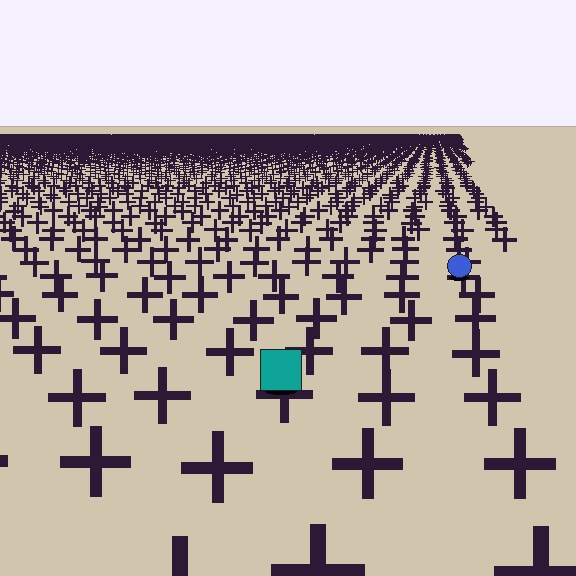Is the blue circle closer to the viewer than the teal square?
No. The teal square is closer — you can tell from the texture gradient: the ground texture is coarser near it.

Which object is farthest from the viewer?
The blue circle is farthest from the viewer. It appears smaller and the ground texture around it is denser.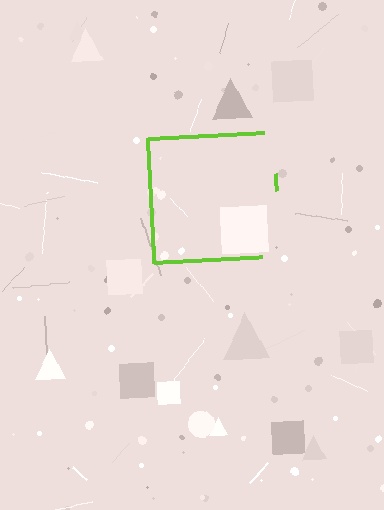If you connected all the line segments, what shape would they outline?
They would outline a square.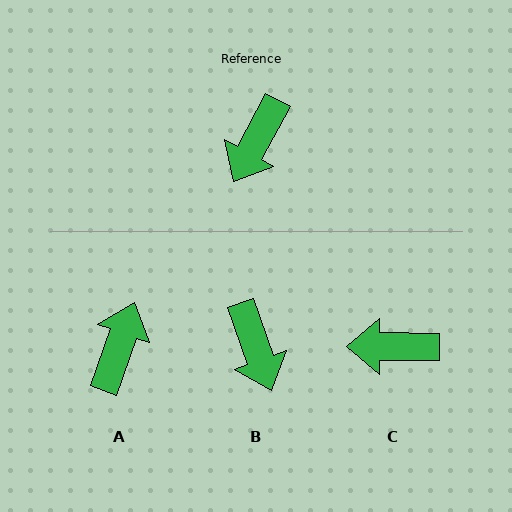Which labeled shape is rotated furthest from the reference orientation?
A, about 171 degrees away.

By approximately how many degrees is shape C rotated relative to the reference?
Approximately 62 degrees clockwise.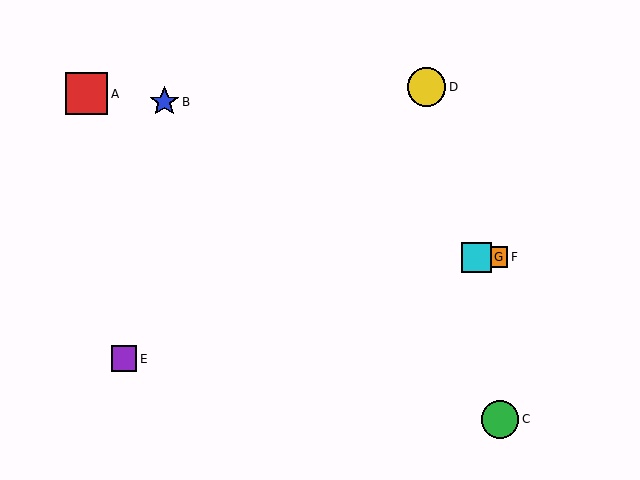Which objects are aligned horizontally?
Objects F, G are aligned horizontally.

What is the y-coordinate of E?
Object E is at y≈359.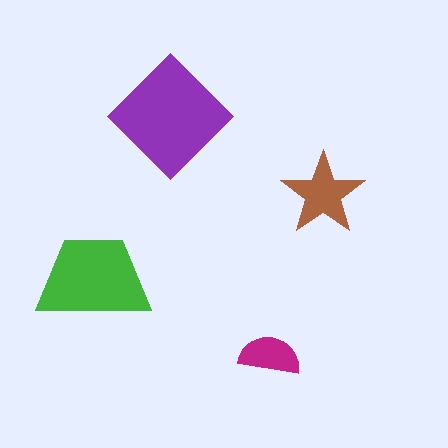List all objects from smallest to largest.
The magenta semicircle, the brown star, the green trapezoid, the purple diamond.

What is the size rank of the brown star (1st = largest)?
3rd.